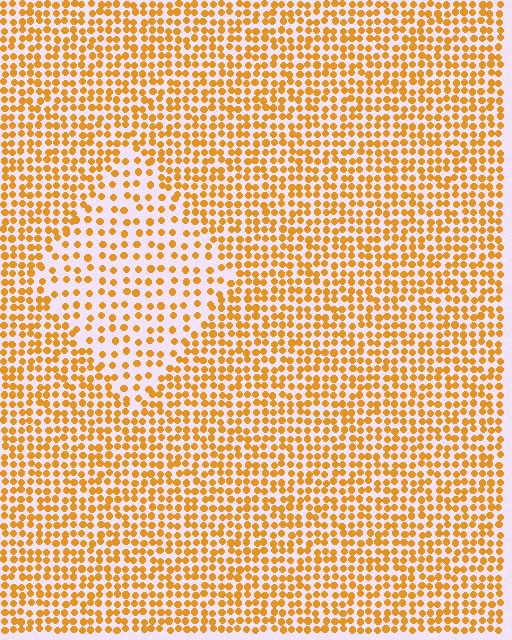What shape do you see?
I see a diamond.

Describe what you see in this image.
The image contains small orange elements arranged at two different densities. A diamond-shaped region is visible where the elements are less densely packed than the surrounding area.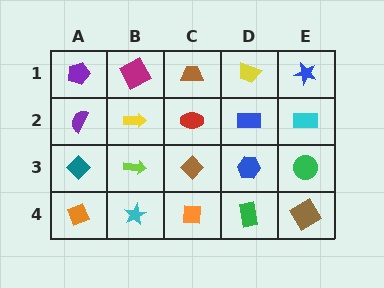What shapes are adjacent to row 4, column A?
A teal diamond (row 3, column A), a cyan star (row 4, column B).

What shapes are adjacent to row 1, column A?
A purple semicircle (row 2, column A), a magenta square (row 1, column B).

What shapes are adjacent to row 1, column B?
A yellow arrow (row 2, column B), a purple pentagon (row 1, column A), a brown trapezoid (row 1, column C).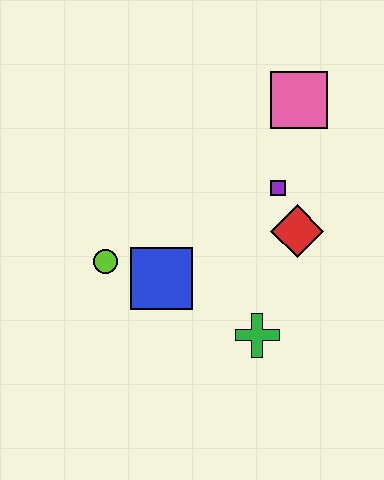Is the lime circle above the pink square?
No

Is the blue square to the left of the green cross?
Yes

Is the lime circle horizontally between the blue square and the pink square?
No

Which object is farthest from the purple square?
The lime circle is farthest from the purple square.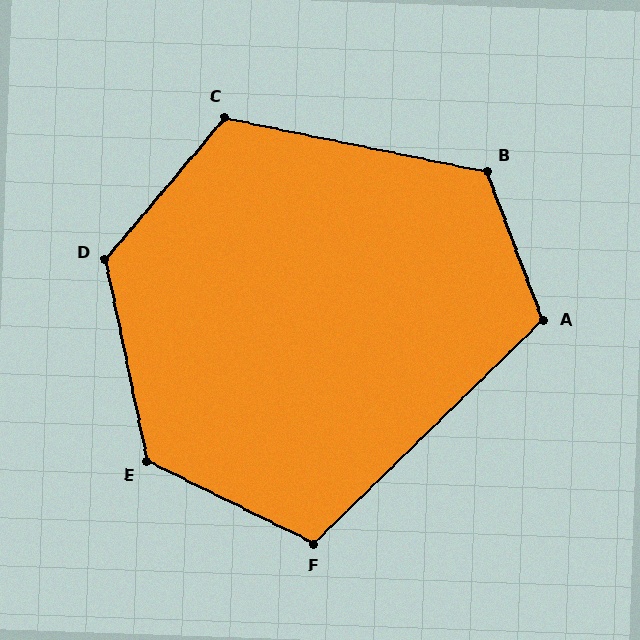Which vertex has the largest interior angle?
D, at approximately 128 degrees.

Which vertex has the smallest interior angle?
F, at approximately 110 degrees.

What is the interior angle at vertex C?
Approximately 119 degrees (obtuse).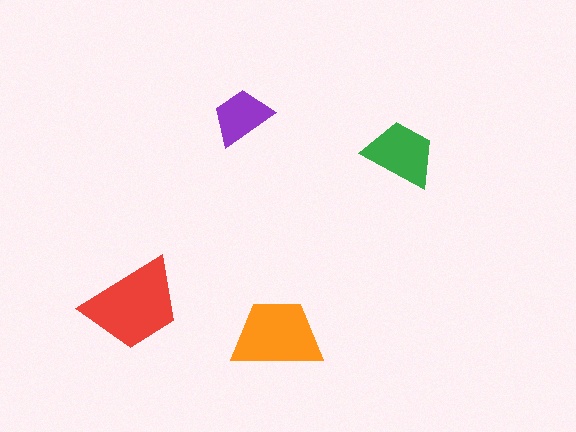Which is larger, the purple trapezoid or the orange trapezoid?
The orange one.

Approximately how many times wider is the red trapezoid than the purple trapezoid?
About 1.5 times wider.